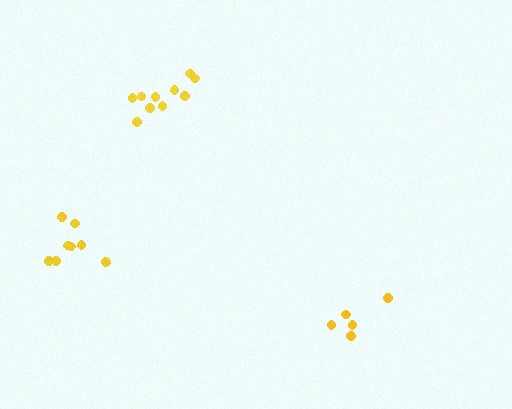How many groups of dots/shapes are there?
There are 3 groups.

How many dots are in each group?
Group 1: 5 dots, Group 2: 10 dots, Group 3: 8 dots (23 total).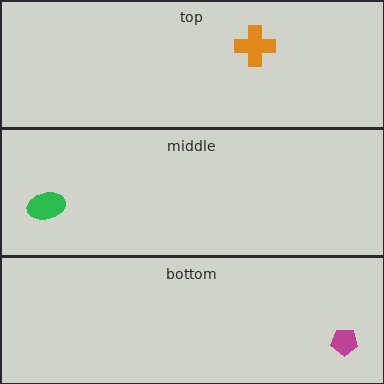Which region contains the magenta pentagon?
The bottom region.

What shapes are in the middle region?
The green ellipse.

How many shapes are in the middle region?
1.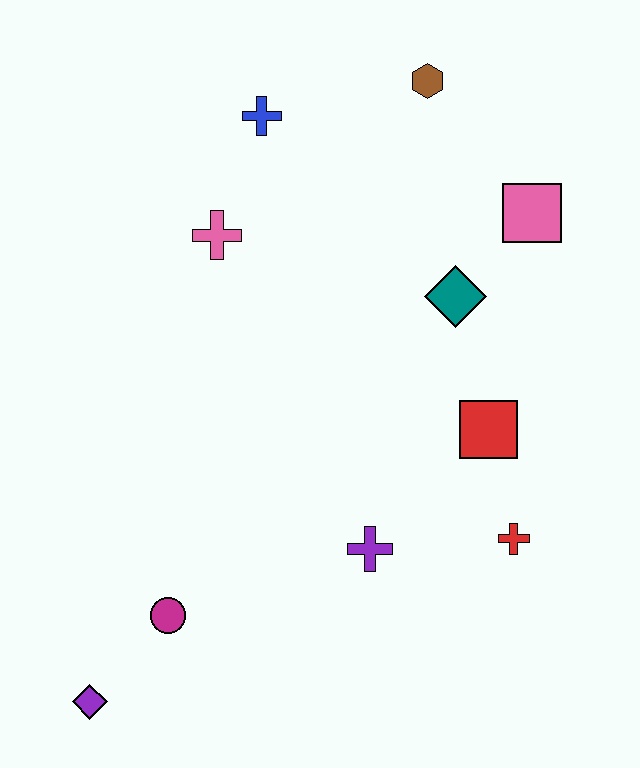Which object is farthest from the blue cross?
The purple diamond is farthest from the blue cross.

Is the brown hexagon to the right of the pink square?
No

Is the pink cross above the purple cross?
Yes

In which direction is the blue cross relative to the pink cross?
The blue cross is above the pink cross.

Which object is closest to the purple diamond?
The magenta circle is closest to the purple diamond.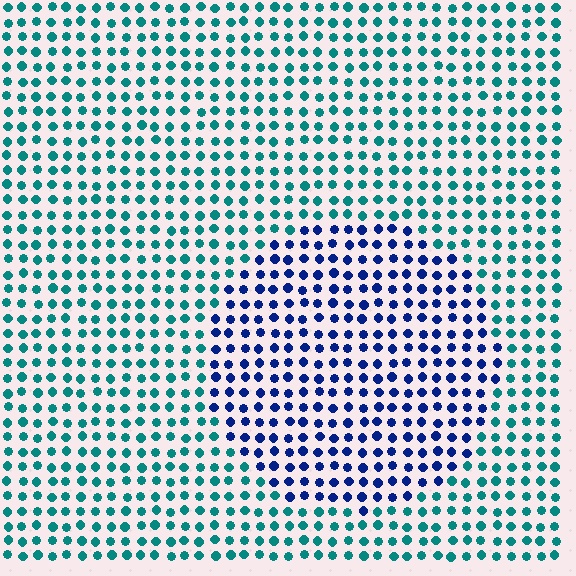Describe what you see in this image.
The image is filled with small teal elements in a uniform arrangement. A circle-shaped region is visible where the elements are tinted to a slightly different hue, forming a subtle color boundary.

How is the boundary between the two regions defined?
The boundary is defined purely by a slight shift in hue (about 52 degrees). Spacing, size, and orientation are identical on both sides.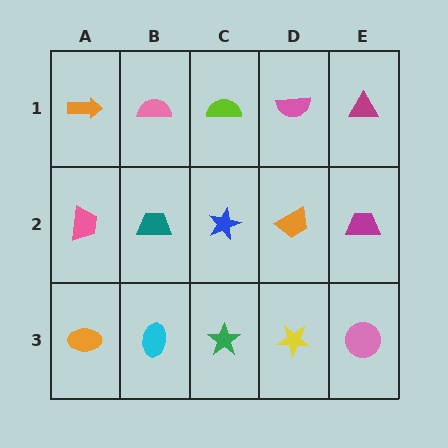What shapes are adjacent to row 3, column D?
An orange trapezoid (row 2, column D), a green star (row 3, column C), a pink circle (row 3, column E).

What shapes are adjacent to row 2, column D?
A pink semicircle (row 1, column D), a yellow star (row 3, column D), a blue star (row 2, column C), a magenta trapezoid (row 2, column E).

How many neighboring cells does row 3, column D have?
3.